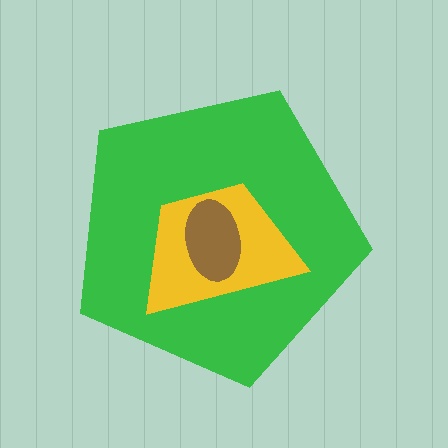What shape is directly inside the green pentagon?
The yellow trapezoid.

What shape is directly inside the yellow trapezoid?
The brown ellipse.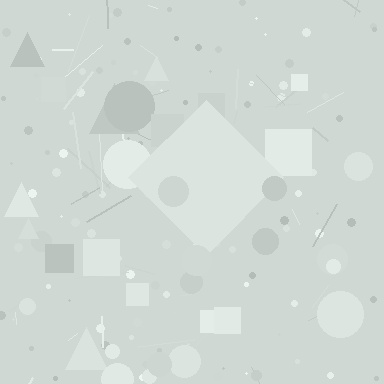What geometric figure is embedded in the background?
A diamond is embedded in the background.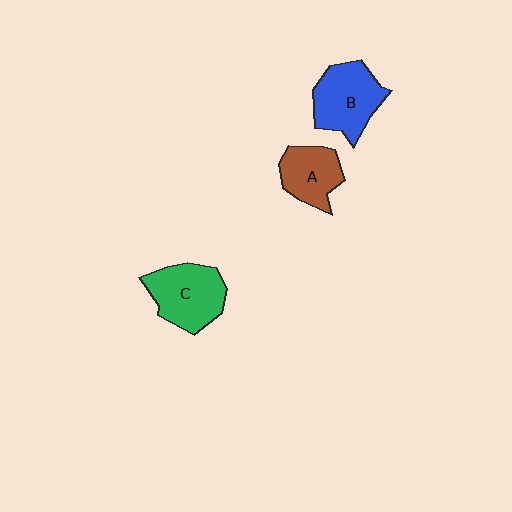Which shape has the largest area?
Shape B (blue).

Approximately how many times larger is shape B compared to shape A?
Approximately 1.3 times.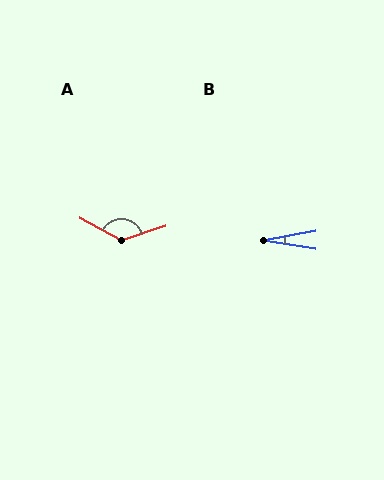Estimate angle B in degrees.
Approximately 19 degrees.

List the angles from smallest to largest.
B (19°), A (133°).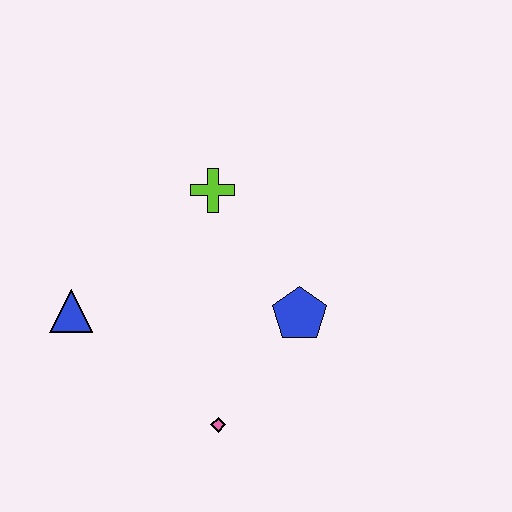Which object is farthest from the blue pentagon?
The blue triangle is farthest from the blue pentagon.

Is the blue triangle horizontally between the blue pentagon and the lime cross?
No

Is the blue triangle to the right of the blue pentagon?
No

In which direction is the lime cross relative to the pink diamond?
The lime cross is above the pink diamond.